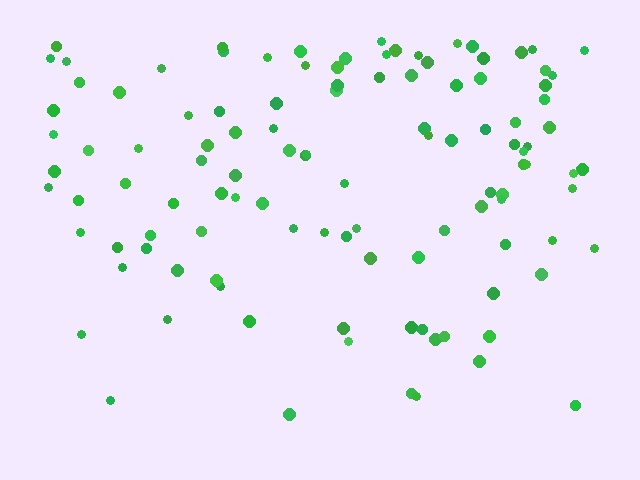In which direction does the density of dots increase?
From bottom to top, with the top side densest.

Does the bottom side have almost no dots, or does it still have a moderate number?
Still a moderate number, just noticeably fewer than the top.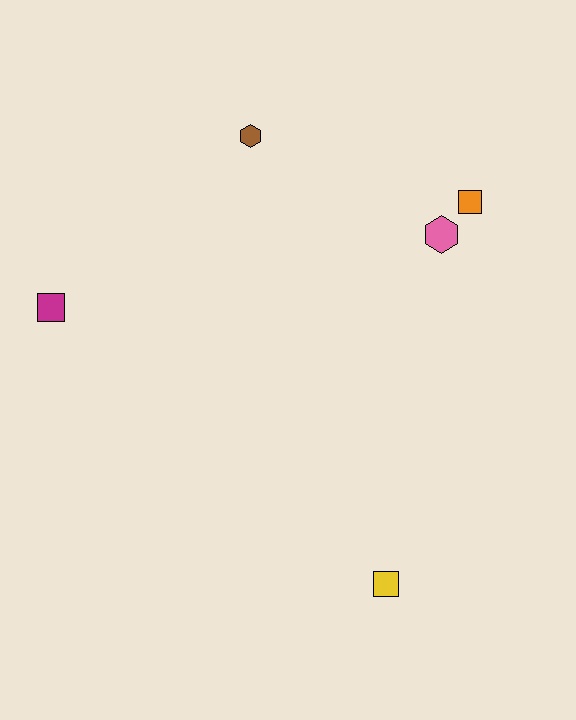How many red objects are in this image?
There are no red objects.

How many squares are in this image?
There are 3 squares.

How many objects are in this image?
There are 5 objects.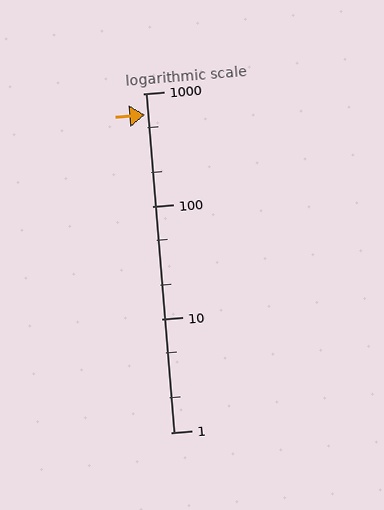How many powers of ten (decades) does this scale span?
The scale spans 3 decades, from 1 to 1000.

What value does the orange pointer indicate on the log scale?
The pointer indicates approximately 650.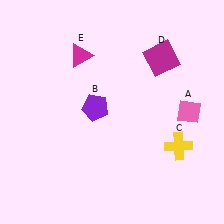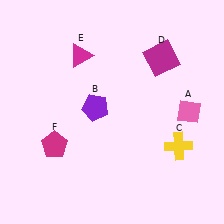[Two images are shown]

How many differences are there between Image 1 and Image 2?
There is 1 difference between the two images.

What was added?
A magenta pentagon (F) was added in Image 2.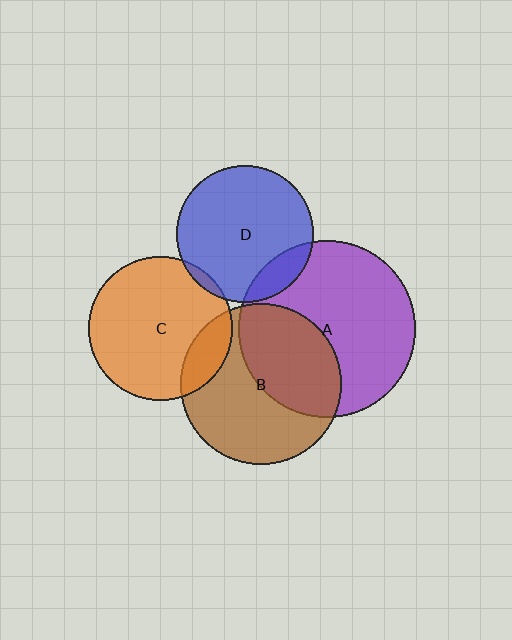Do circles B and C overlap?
Yes.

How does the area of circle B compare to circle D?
Approximately 1.4 times.